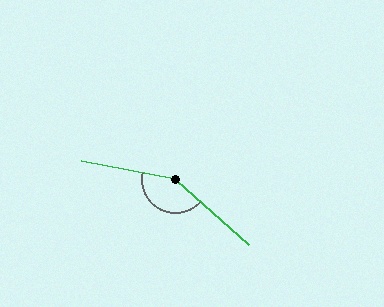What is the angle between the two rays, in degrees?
Approximately 149 degrees.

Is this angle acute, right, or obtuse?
It is obtuse.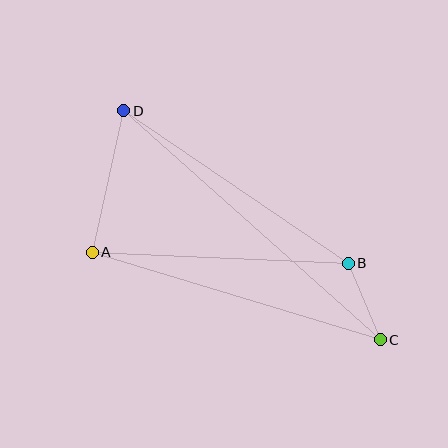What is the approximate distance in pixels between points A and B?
The distance between A and B is approximately 256 pixels.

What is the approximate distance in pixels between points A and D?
The distance between A and D is approximately 145 pixels.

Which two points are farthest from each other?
Points C and D are farthest from each other.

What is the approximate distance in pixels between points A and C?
The distance between A and C is approximately 301 pixels.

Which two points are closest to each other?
Points B and C are closest to each other.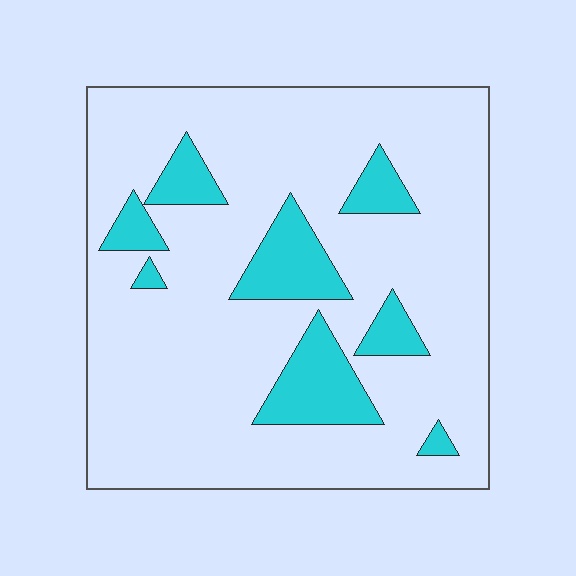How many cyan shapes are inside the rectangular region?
8.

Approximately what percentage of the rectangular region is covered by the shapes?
Approximately 15%.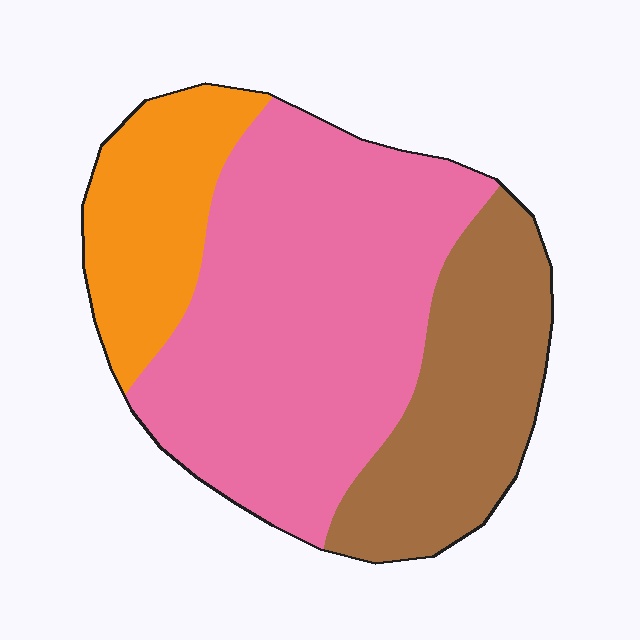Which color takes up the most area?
Pink, at roughly 55%.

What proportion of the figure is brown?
Brown covers around 25% of the figure.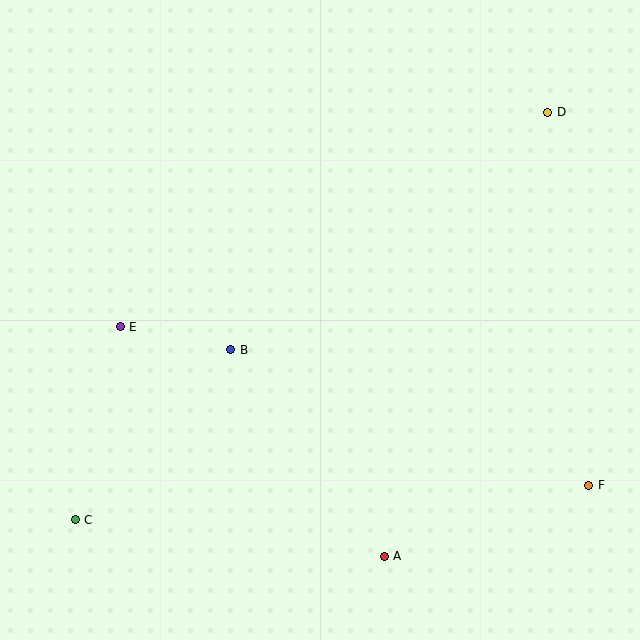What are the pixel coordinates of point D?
Point D is at (548, 112).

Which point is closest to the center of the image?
Point B at (231, 350) is closest to the center.